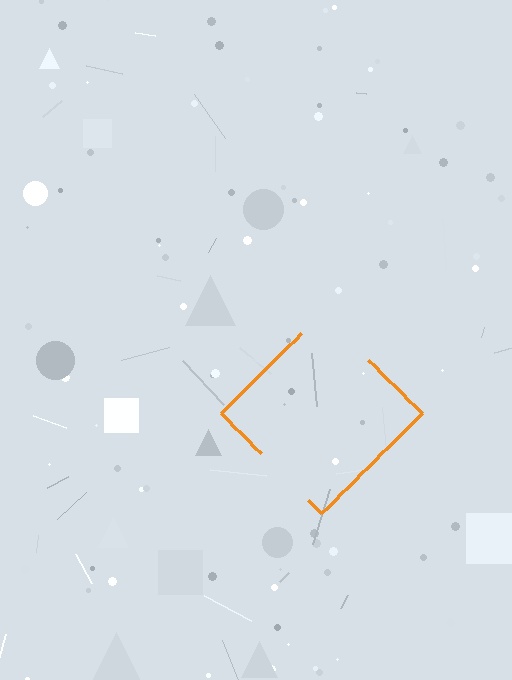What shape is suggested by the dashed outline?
The dashed outline suggests a diamond.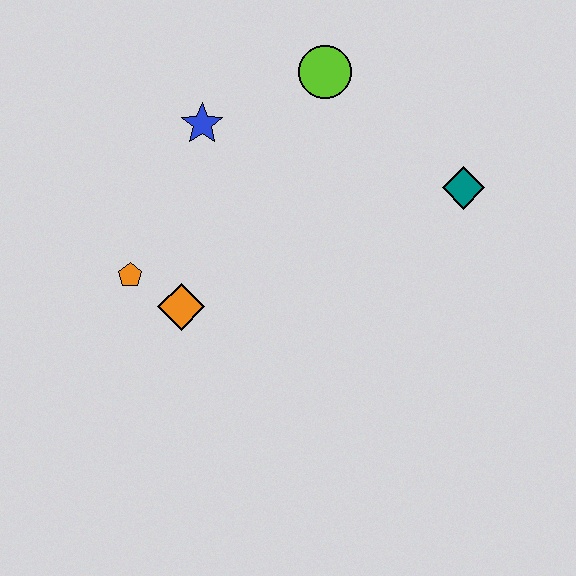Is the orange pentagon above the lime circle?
No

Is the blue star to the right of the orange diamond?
Yes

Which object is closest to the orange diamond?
The orange pentagon is closest to the orange diamond.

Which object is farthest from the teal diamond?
The orange pentagon is farthest from the teal diamond.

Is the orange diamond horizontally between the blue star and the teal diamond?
No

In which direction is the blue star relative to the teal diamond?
The blue star is to the left of the teal diamond.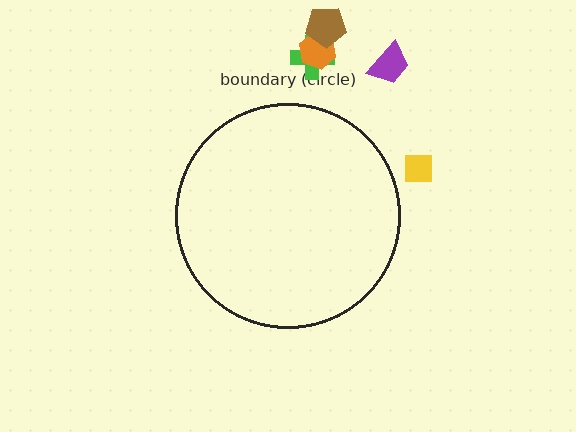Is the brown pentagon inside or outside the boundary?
Outside.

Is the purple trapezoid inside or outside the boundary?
Outside.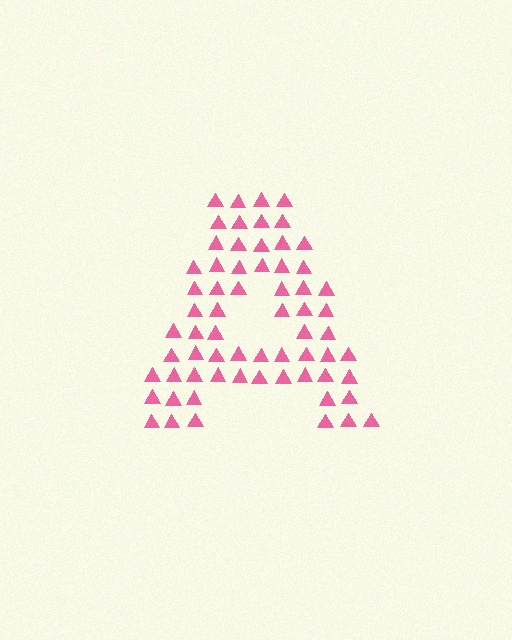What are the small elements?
The small elements are triangles.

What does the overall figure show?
The overall figure shows the letter A.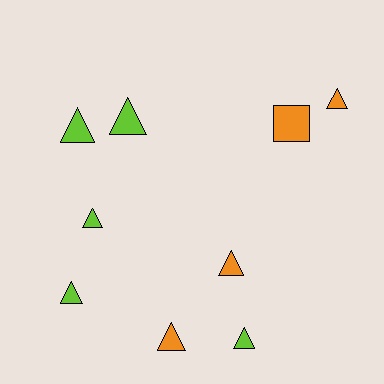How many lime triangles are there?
There are 5 lime triangles.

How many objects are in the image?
There are 9 objects.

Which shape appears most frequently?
Triangle, with 8 objects.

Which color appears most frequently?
Lime, with 5 objects.